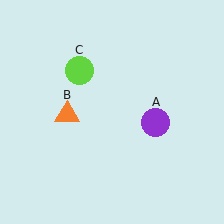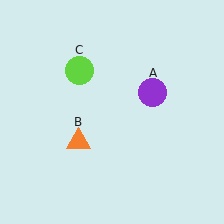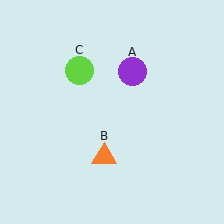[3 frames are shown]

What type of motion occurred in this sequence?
The purple circle (object A), orange triangle (object B) rotated counterclockwise around the center of the scene.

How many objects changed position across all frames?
2 objects changed position: purple circle (object A), orange triangle (object B).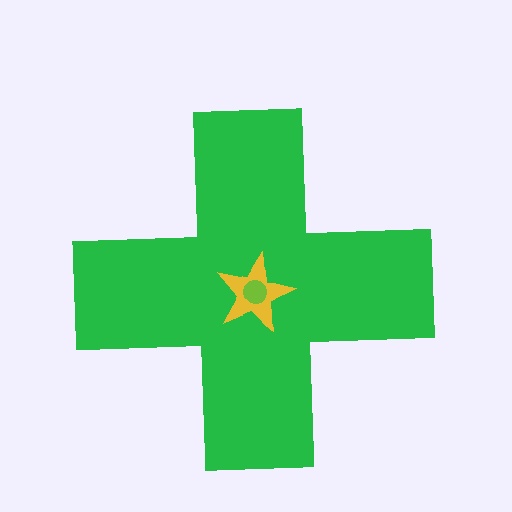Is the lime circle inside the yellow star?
Yes.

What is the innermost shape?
The lime circle.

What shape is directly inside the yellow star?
The lime circle.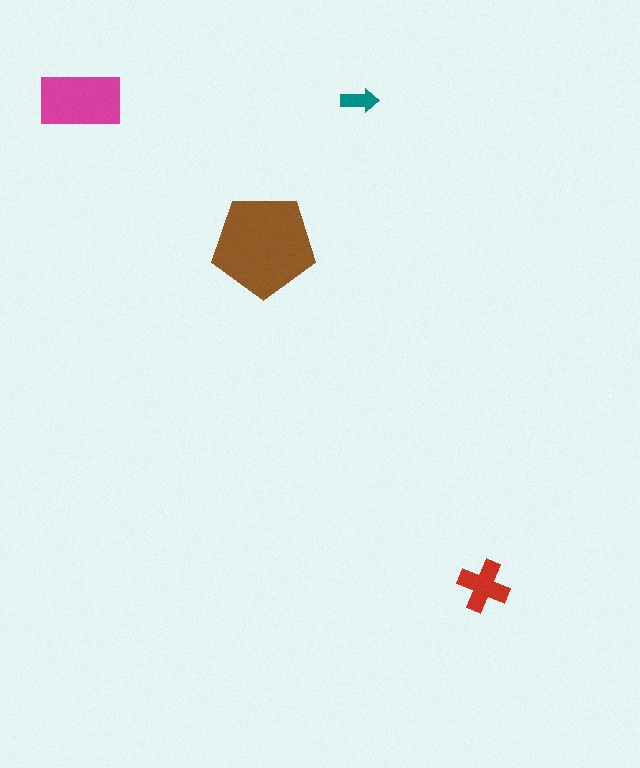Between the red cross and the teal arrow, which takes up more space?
The red cross.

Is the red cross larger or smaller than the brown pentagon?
Smaller.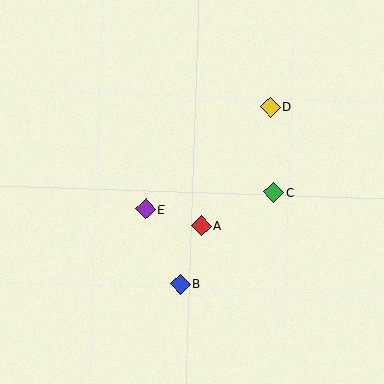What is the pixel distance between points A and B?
The distance between A and B is 62 pixels.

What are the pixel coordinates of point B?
Point B is at (180, 284).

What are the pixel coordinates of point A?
Point A is at (201, 226).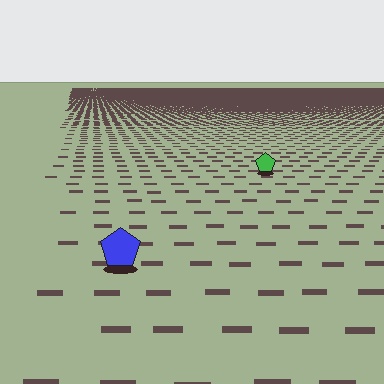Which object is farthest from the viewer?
The green pentagon is farthest from the viewer. It appears smaller and the ground texture around it is denser.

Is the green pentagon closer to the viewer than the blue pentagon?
No. The blue pentagon is closer — you can tell from the texture gradient: the ground texture is coarser near it.